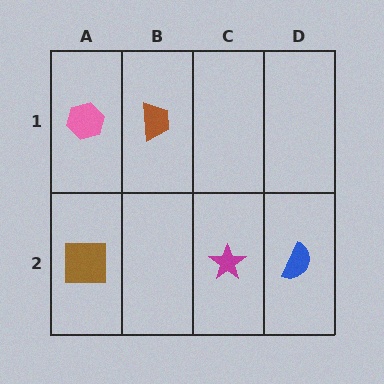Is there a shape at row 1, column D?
No, that cell is empty.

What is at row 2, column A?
A brown square.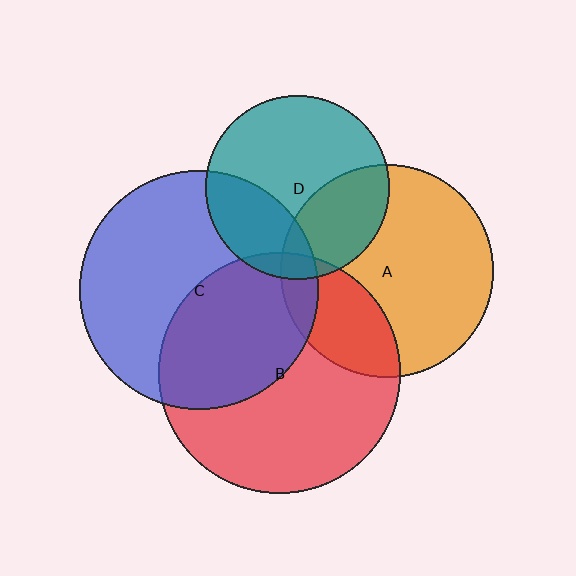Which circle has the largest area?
Circle B (red).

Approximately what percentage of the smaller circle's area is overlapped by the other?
Approximately 25%.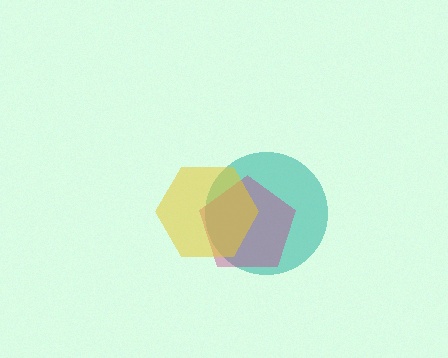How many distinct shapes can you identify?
There are 3 distinct shapes: a teal circle, a magenta pentagon, a yellow hexagon.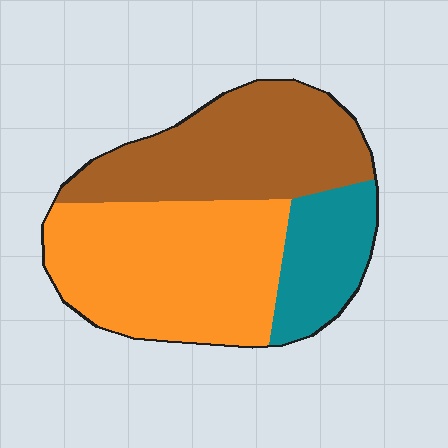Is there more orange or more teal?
Orange.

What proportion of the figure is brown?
Brown covers 37% of the figure.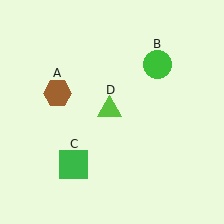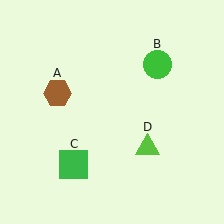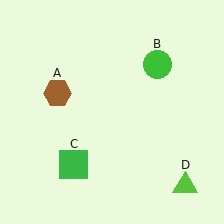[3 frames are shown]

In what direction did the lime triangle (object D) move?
The lime triangle (object D) moved down and to the right.